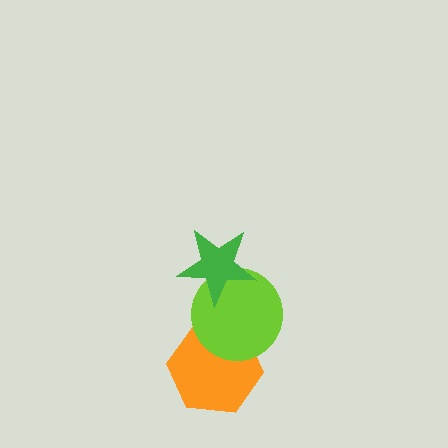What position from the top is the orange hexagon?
The orange hexagon is 3rd from the top.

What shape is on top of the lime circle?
The green star is on top of the lime circle.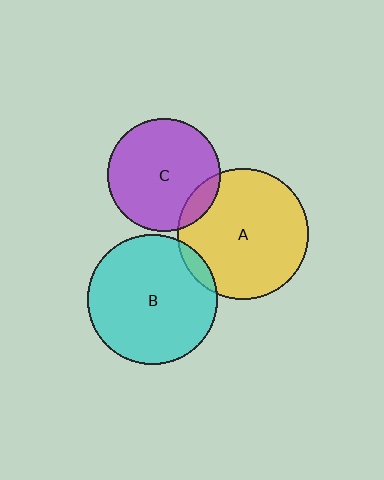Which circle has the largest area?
Circle A (yellow).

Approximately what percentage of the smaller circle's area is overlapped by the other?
Approximately 10%.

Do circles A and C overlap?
Yes.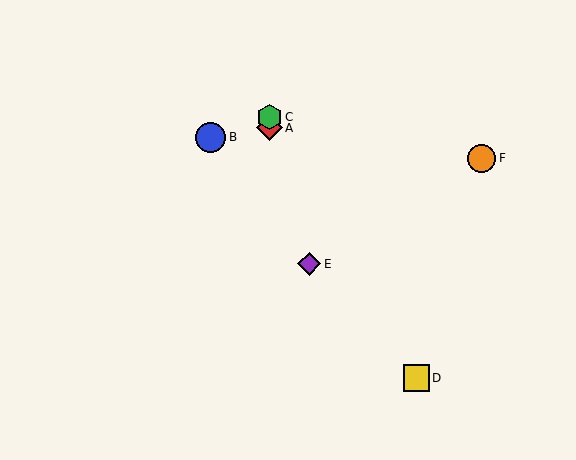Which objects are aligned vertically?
Objects A, C are aligned vertically.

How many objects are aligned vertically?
2 objects (A, C) are aligned vertically.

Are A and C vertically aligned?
Yes, both are at x≈270.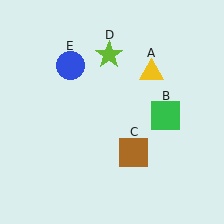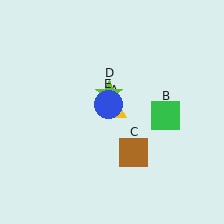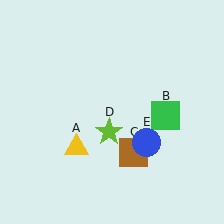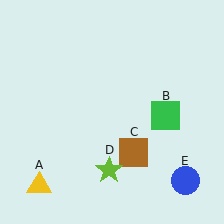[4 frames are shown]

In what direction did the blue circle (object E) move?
The blue circle (object E) moved down and to the right.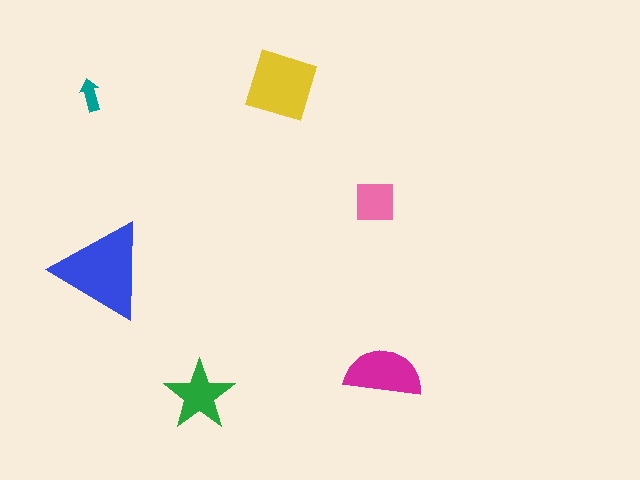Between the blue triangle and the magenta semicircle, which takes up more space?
The blue triangle.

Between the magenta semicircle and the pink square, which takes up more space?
The magenta semicircle.